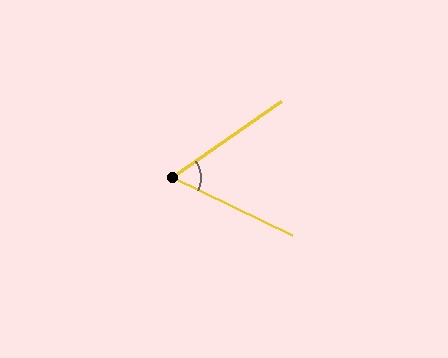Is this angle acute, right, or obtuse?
It is acute.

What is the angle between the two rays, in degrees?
Approximately 60 degrees.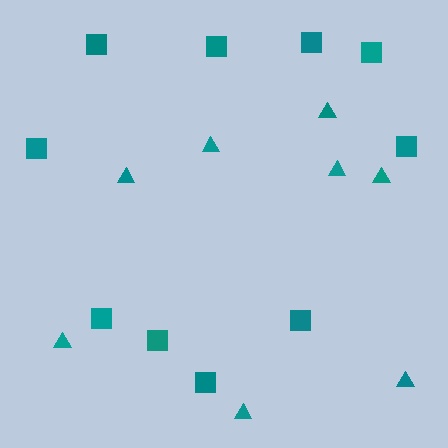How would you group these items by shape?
There are 2 groups: one group of squares (10) and one group of triangles (8).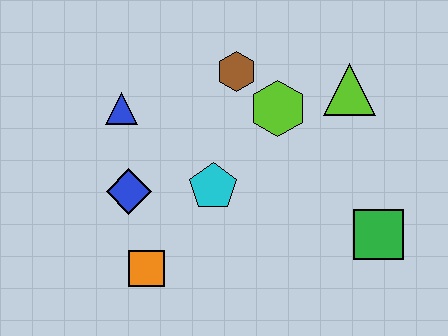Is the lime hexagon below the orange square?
No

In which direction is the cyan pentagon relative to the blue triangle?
The cyan pentagon is to the right of the blue triangle.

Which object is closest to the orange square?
The blue diamond is closest to the orange square.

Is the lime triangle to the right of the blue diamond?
Yes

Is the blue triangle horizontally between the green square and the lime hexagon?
No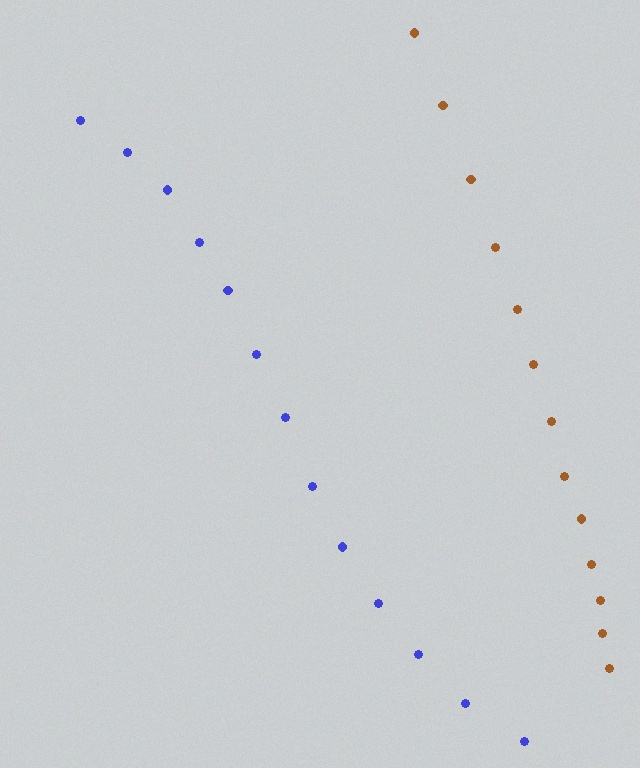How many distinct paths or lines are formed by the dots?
There are 2 distinct paths.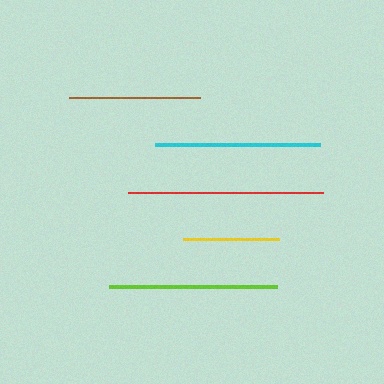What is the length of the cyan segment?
The cyan segment is approximately 165 pixels long.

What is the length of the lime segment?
The lime segment is approximately 168 pixels long.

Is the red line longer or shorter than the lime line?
The red line is longer than the lime line.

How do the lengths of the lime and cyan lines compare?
The lime and cyan lines are approximately the same length.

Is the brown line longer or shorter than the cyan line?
The cyan line is longer than the brown line.